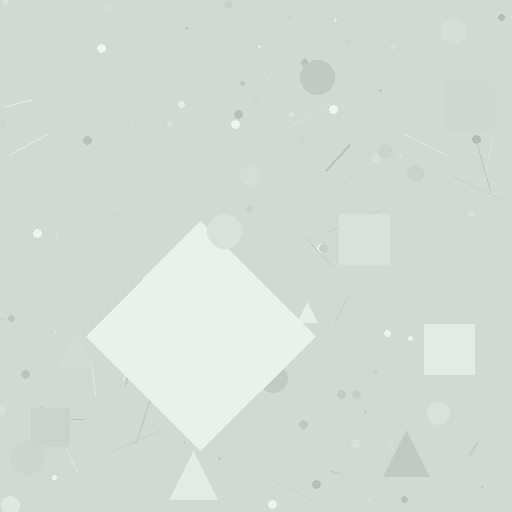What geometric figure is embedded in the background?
A diamond is embedded in the background.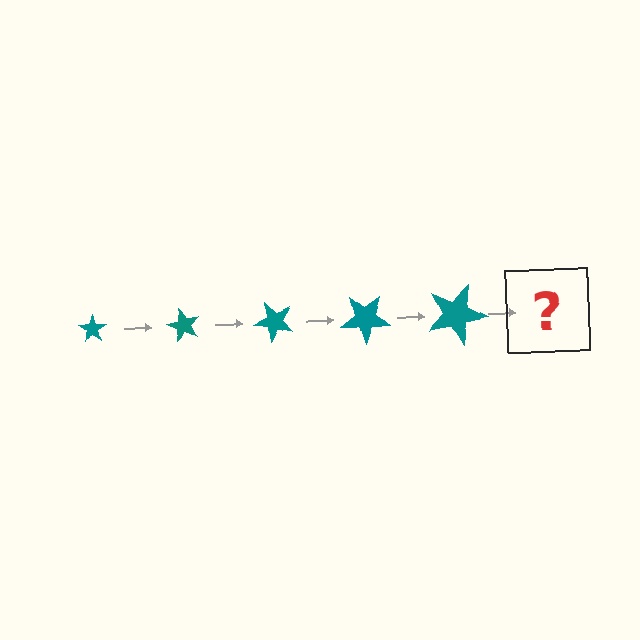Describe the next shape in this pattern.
It should be a star, larger than the previous one and rotated 300 degrees from the start.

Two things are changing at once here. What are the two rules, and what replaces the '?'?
The two rules are that the star grows larger each step and it rotates 60 degrees each step. The '?' should be a star, larger than the previous one and rotated 300 degrees from the start.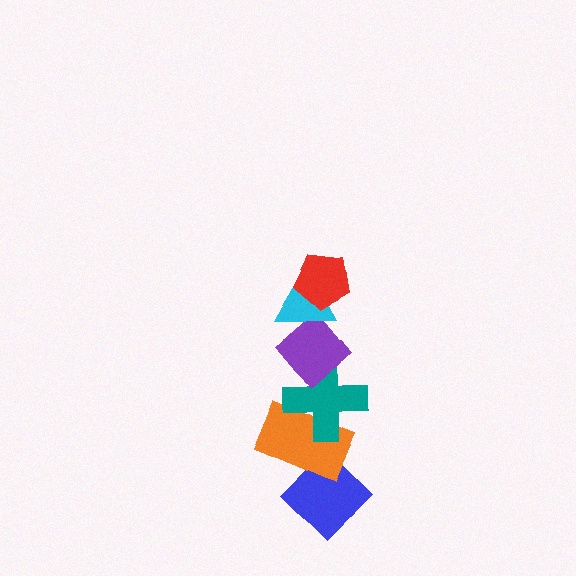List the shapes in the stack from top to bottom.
From top to bottom: the red pentagon, the cyan triangle, the purple diamond, the teal cross, the orange rectangle, the blue diamond.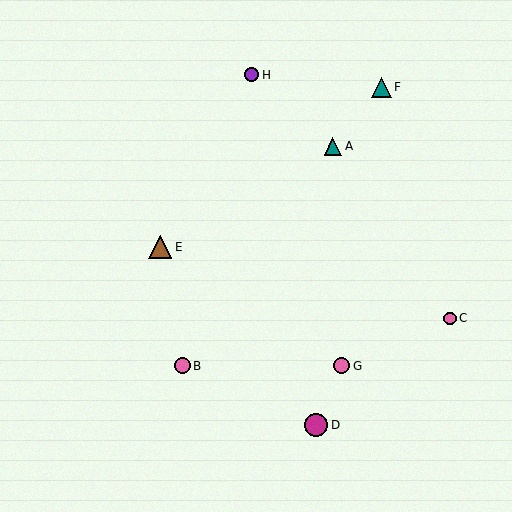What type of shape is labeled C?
Shape C is a pink circle.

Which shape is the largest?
The magenta circle (labeled D) is the largest.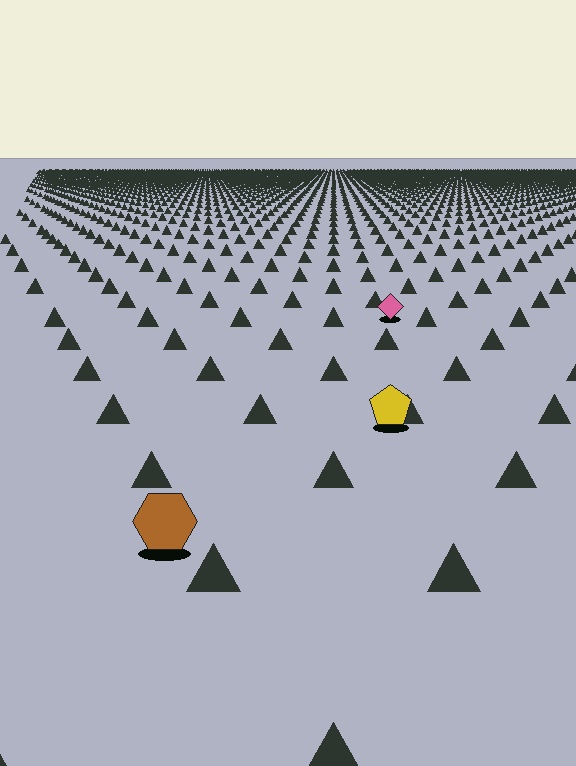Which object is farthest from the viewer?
The pink diamond is farthest from the viewer. It appears smaller and the ground texture around it is denser.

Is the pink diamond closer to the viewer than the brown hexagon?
No. The brown hexagon is closer — you can tell from the texture gradient: the ground texture is coarser near it.